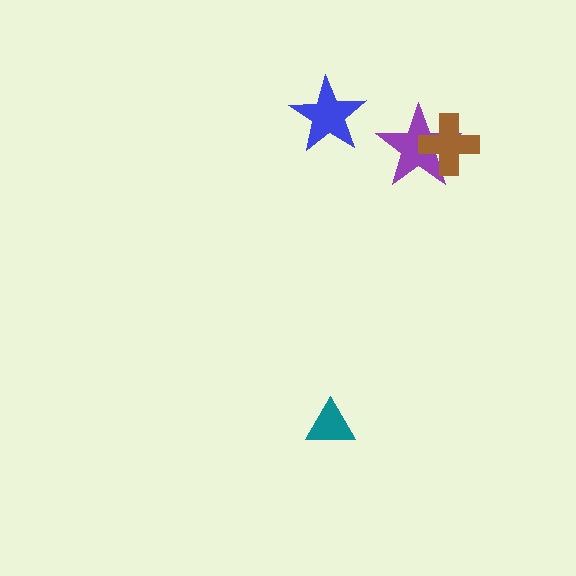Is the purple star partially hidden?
Yes, it is partially covered by another shape.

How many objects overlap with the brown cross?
1 object overlaps with the brown cross.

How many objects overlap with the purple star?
1 object overlaps with the purple star.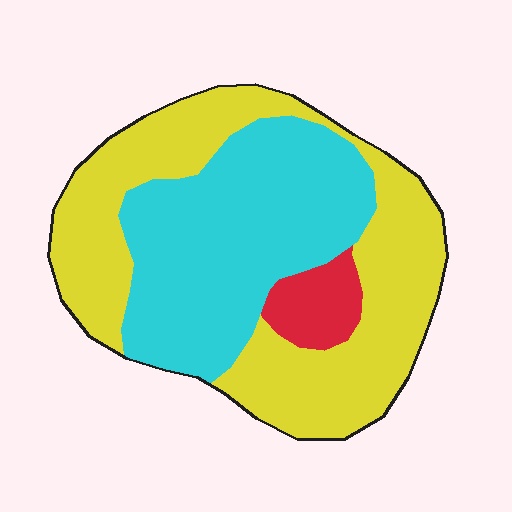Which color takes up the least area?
Red, at roughly 5%.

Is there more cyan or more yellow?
Yellow.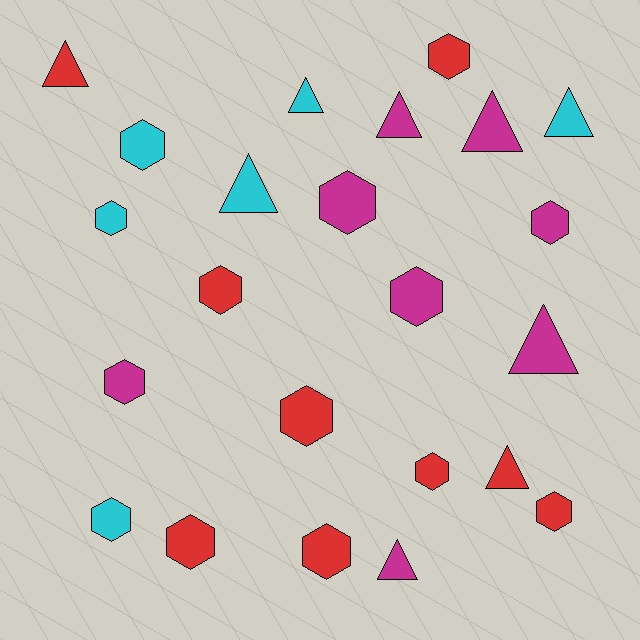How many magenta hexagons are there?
There are 4 magenta hexagons.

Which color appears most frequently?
Red, with 9 objects.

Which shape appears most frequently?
Hexagon, with 14 objects.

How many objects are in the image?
There are 23 objects.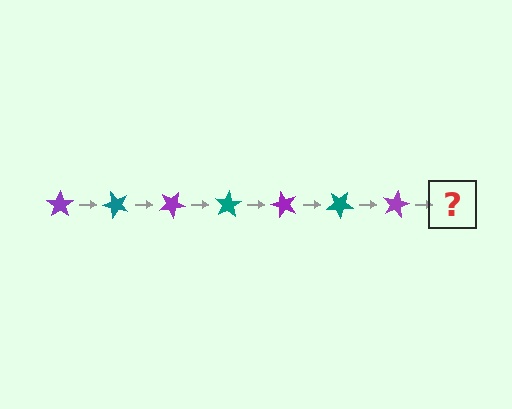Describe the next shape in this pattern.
It should be a teal star, rotated 350 degrees from the start.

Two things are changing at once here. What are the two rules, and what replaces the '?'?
The two rules are that it rotates 50 degrees each step and the color cycles through purple and teal. The '?' should be a teal star, rotated 350 degrees from the start.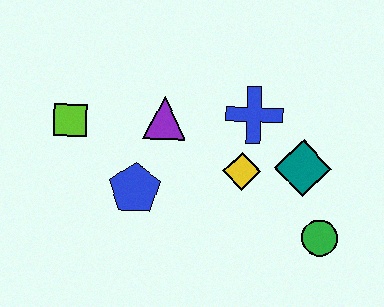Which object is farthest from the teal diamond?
The lime square is farthest from the teal diamond.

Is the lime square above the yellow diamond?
Yes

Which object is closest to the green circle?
The teal diamond is closest to the green circle.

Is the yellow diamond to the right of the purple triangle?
Yes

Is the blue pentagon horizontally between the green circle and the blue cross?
No